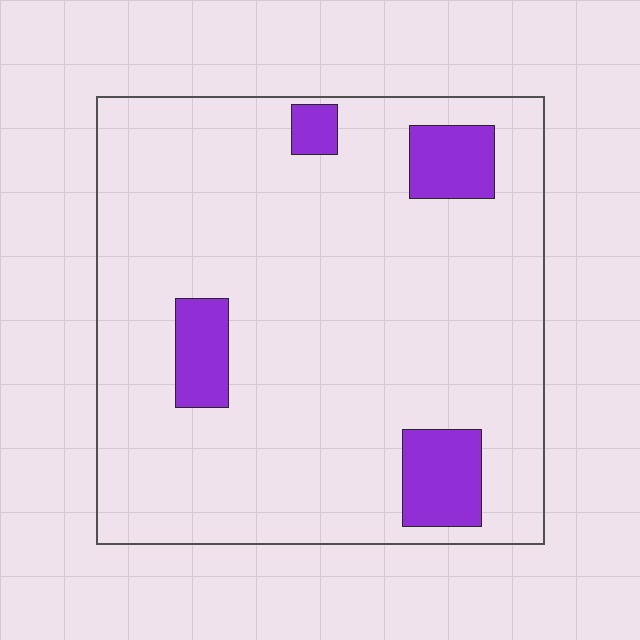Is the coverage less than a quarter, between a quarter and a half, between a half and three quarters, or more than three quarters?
Less than a quarter.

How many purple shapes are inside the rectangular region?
4.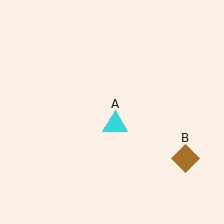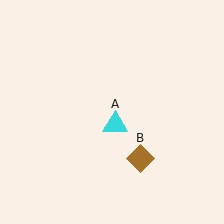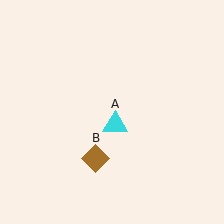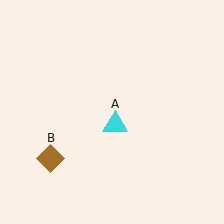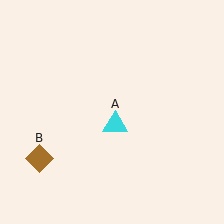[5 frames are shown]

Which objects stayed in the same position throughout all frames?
Cyan triangle (object A) remained stationary.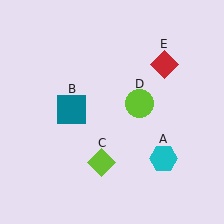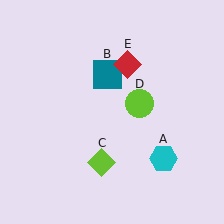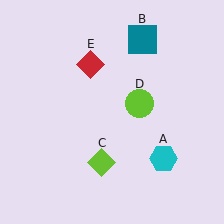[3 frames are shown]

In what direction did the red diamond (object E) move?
The red diamond (object E) moved left.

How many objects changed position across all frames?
2 objects changed position: teal square (object B), red diamond (object E).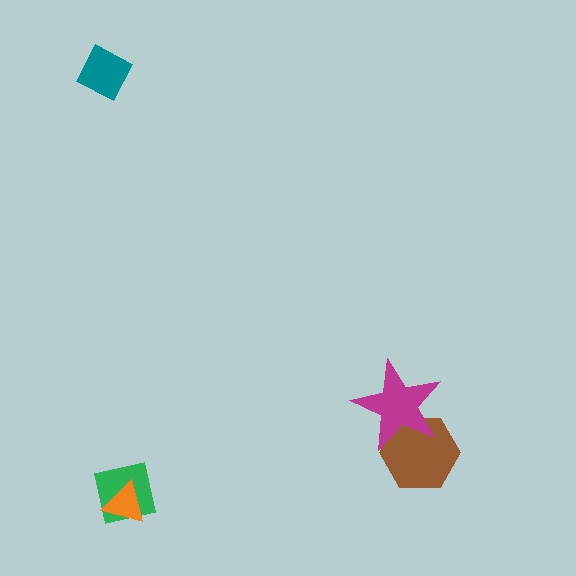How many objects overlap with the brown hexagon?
1 object overlaps with the brown hexagon.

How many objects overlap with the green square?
1 object overlaps with the green square.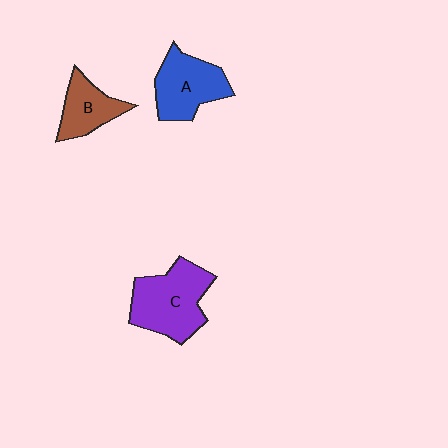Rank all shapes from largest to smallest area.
From largest to smallest: C (purple), A (blue), B (brown).